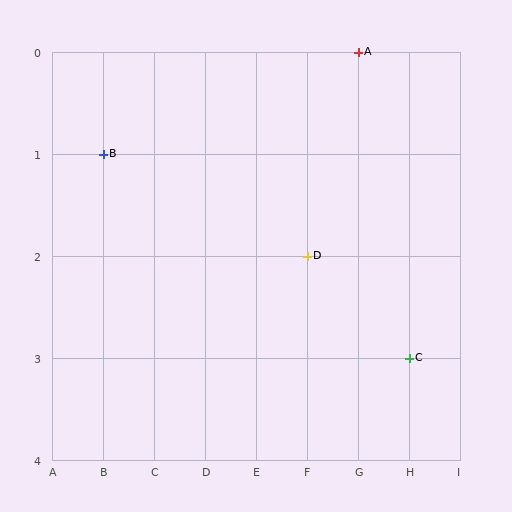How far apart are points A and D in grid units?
Points A and D are 1 column and 2 rows apart (about 2.2 grid units diagonally).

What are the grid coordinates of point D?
Point D is at grid coordinates (F, 2).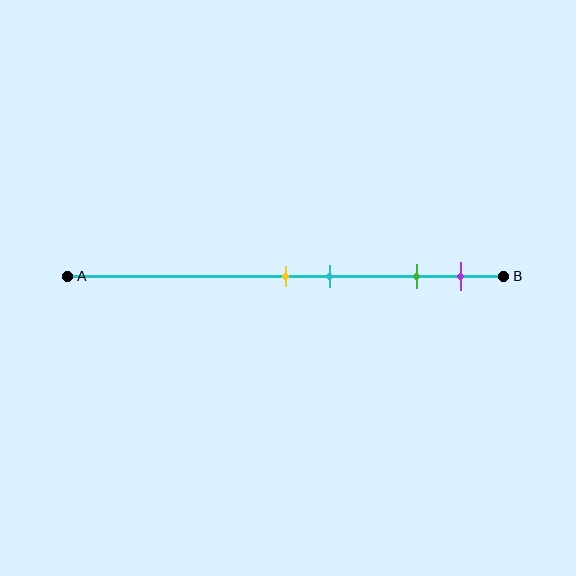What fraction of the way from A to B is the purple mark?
The purple mark is approximately 90% (0.9) of the way from A to B.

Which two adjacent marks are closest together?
The yellow and cyan marks are the closest adjacent pair.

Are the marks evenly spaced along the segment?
No, the marks are not evenly spaced.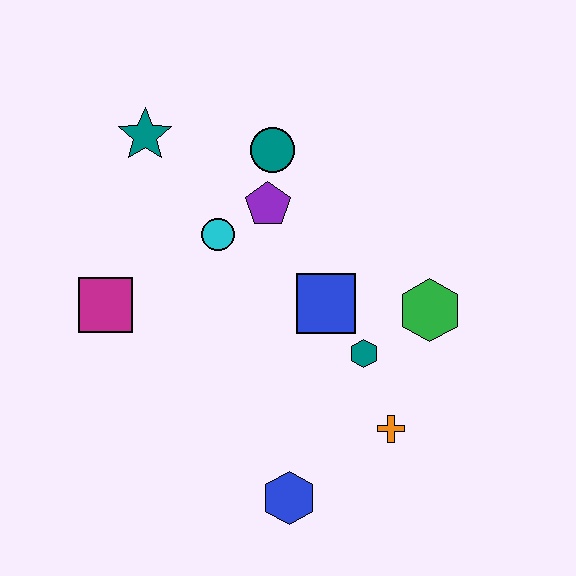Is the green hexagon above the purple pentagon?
No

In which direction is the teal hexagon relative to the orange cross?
The teal hexagon is above the orange cross.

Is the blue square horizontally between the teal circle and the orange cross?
Yes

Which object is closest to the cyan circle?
The purple pentagon is closest to the cyan circle.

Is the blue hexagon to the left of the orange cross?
Yes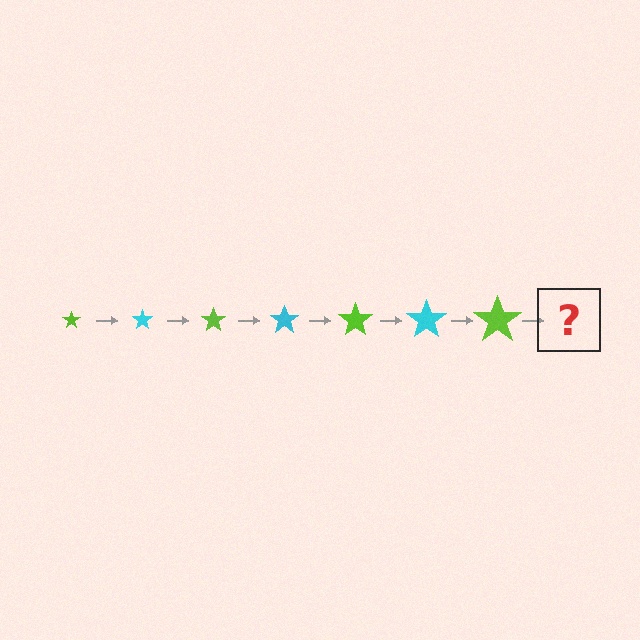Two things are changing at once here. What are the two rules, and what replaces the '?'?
The two rules are that the star grows larger each step and the color cycles through lime and cyan. The '?' should be a cyan star, larger than the previous one.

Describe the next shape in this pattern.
It should be a cyan star, larger than the previous one.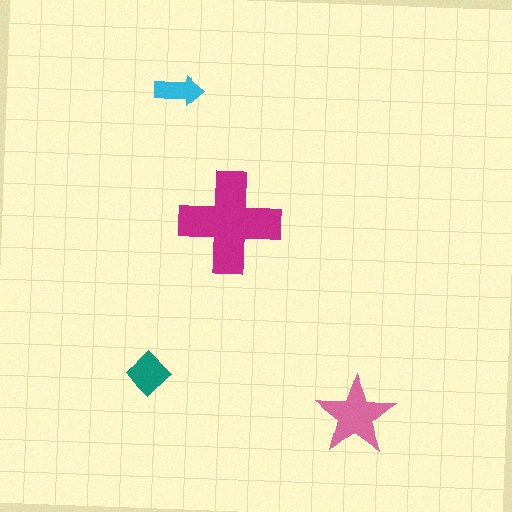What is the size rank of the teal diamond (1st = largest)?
3rd.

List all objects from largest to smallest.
The magenta cross, the pink star, the teal diamond, the cyan arrow.